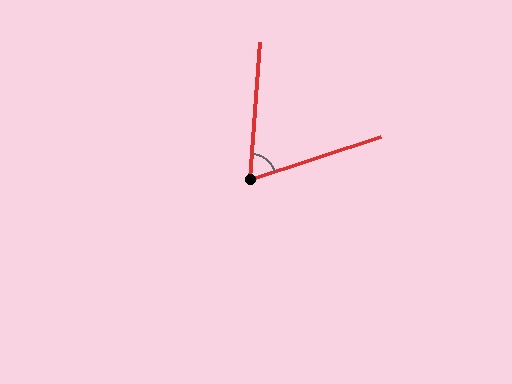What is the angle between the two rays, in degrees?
Approximately 68 degrees.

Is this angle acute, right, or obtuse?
It is acute.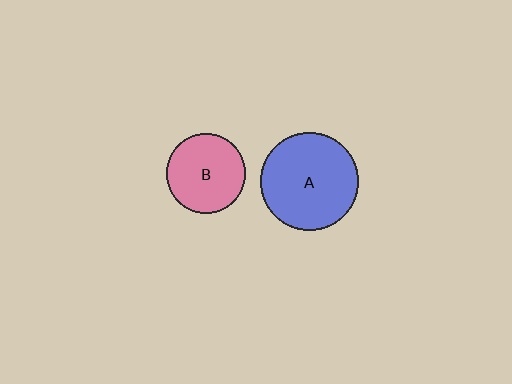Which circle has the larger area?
Circle A (blue).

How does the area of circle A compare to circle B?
Approximately 1.5 times.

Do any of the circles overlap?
No, none of the circles overlap.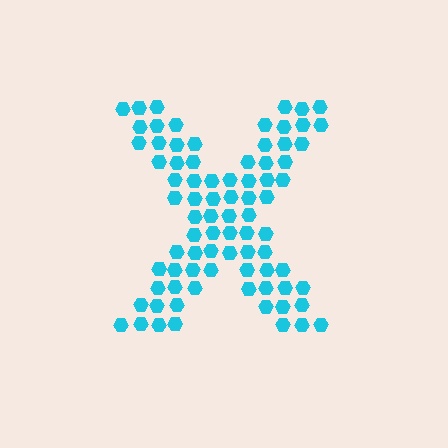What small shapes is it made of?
It is made of small hexagons.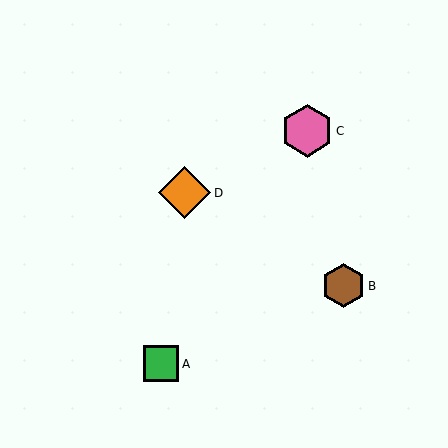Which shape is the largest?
The pink hexagon (labeled C) is the largest.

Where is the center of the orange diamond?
The center of the orange diamond is at (184, 193).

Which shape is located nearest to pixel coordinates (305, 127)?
The pink hexagon (labeled C) at (307, 131) is nearest to that location.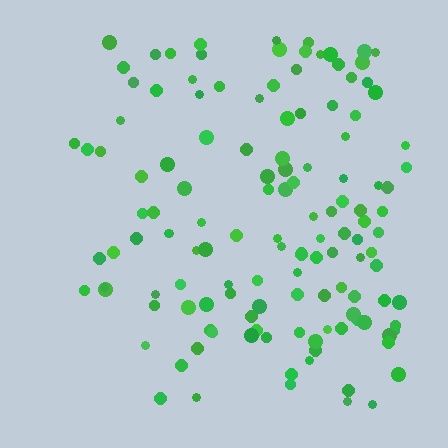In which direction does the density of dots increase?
From left to right, with the right side densest.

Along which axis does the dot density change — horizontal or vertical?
Horizontal.